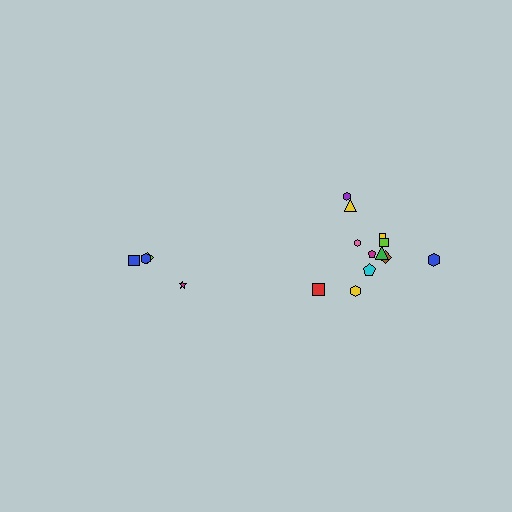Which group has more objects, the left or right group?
The right group.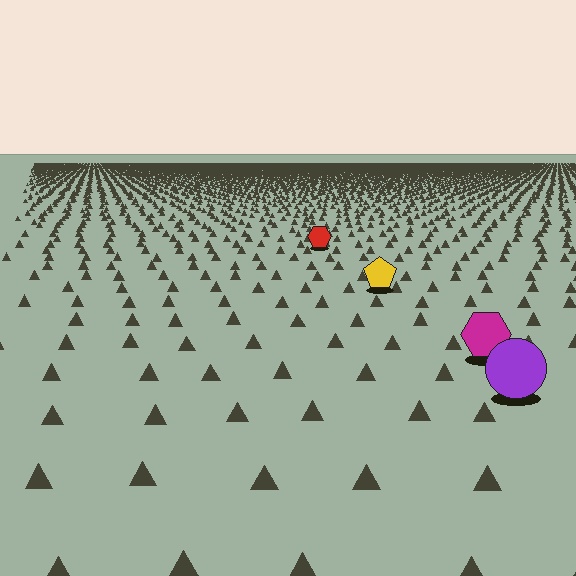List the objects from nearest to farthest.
From nearest to farthest: the purple circle, the magenta hexagon, the yellow pentagon, the red hexagon.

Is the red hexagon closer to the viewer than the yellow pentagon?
No. The yellow pentagon is closer — you can tell from the texture gradient: the ground texture is coarser near it.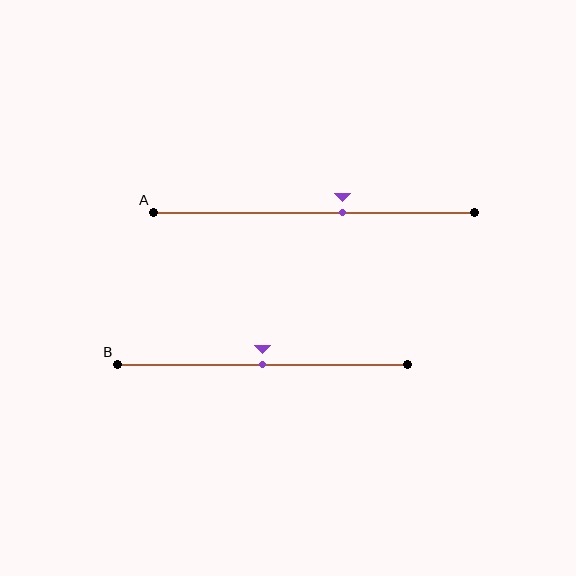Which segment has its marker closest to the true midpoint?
Segment B has its marker closest to the true midpoint.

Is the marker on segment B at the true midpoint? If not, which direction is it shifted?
Yes, the marker on segment B is at the true midpoint.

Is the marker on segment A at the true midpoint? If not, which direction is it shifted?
No, the marker on segment A is shifted to the right by about 9% of the segment length.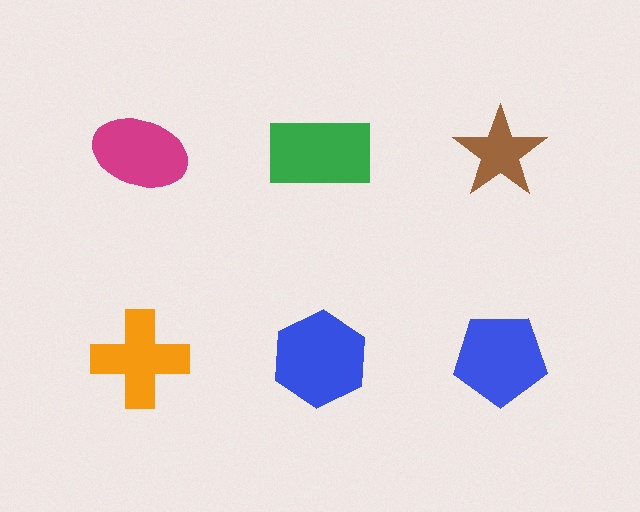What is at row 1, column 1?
A magenta ellipse.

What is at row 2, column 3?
A blue pentagon.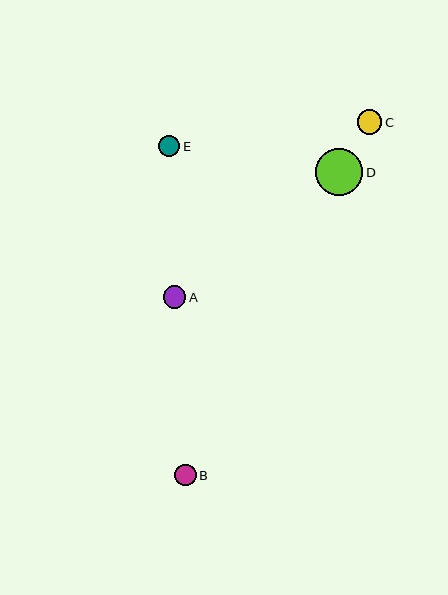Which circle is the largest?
Circle D is the largest with a size of approximately 47 pixels.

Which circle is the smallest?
Circle E is the smallest with a size of approximately 21 pixels.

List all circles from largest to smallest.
From largest to smallest: D, C, A, B, E.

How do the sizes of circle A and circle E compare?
Circle A and circle E are approximately the same size.